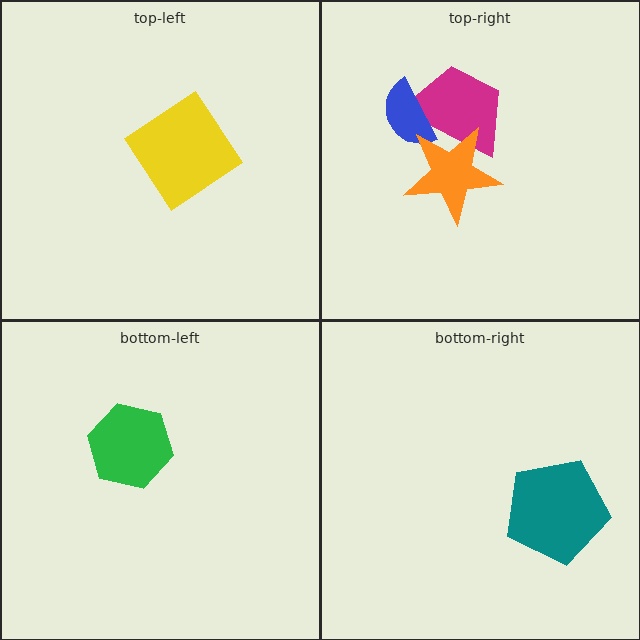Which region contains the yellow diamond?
The top-left region.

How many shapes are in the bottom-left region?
1.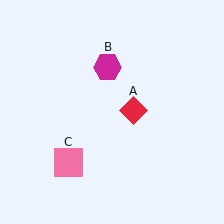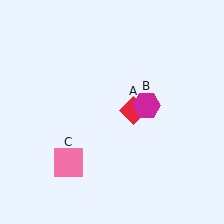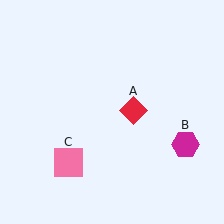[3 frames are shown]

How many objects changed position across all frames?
1 object changed position: magenta hexagon (object B).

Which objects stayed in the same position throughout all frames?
Red diamond (object A) and pink square (object C) remained stationary.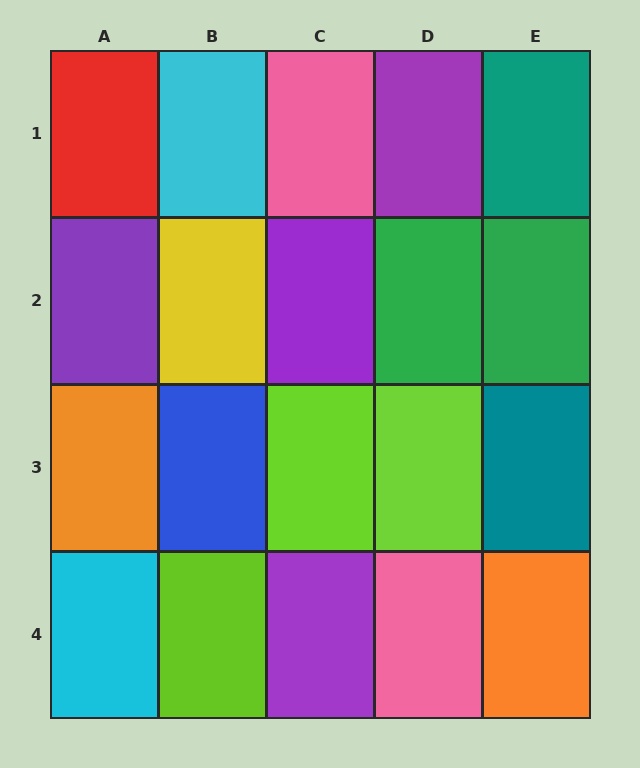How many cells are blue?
1 cell is blue.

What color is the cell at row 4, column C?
Purple.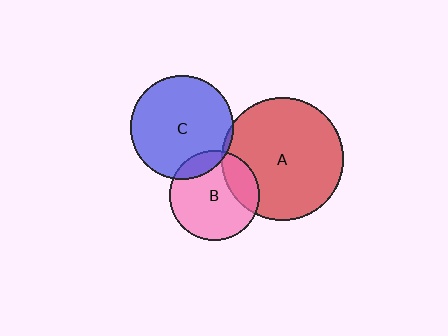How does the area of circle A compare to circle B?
Approximately 1.9 times.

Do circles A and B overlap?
Yes.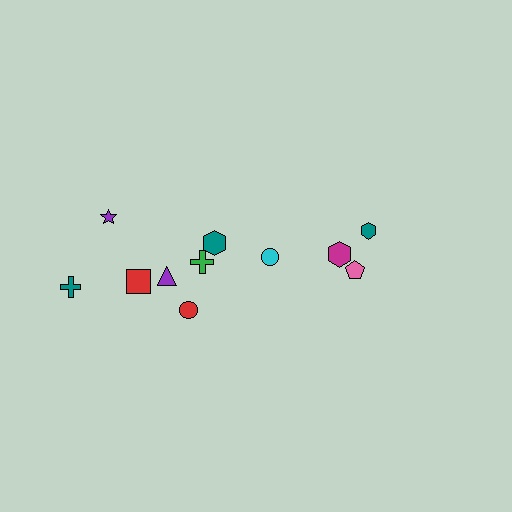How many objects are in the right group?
There are 4 objects.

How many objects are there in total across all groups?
There are 11 objects.